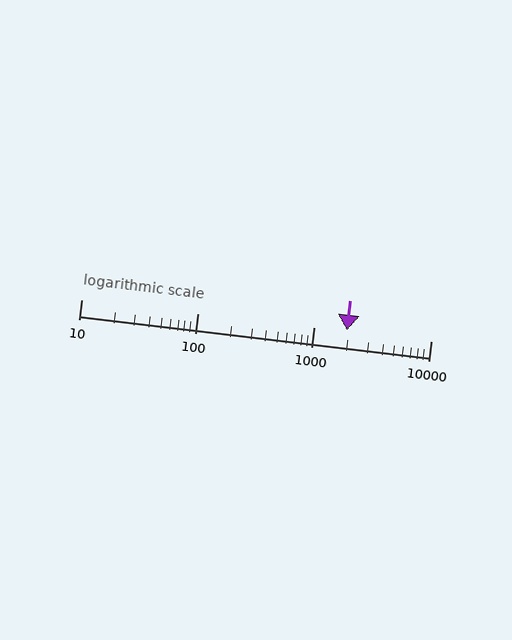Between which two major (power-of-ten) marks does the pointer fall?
The pointer is between 1000 and 10000.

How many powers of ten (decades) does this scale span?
The scale spans 3 decades, from 10 to 10000.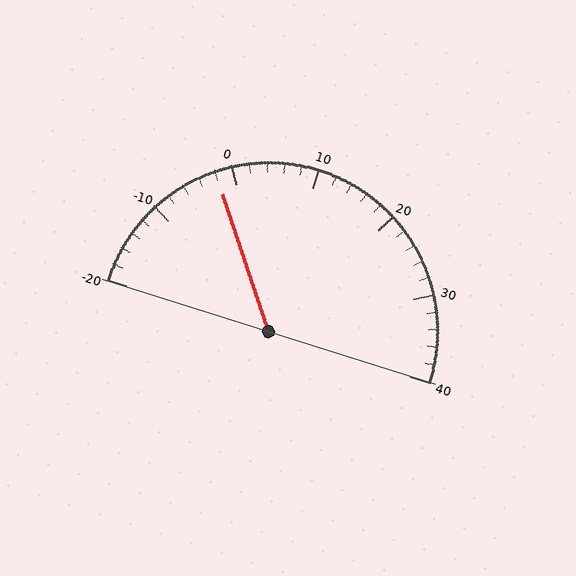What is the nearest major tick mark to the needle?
The nearest major tick mark is 0.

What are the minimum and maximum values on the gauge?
The gauge ranges from -20 to 40.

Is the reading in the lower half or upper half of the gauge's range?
The reading is in the lower half of the range (-20 to 40).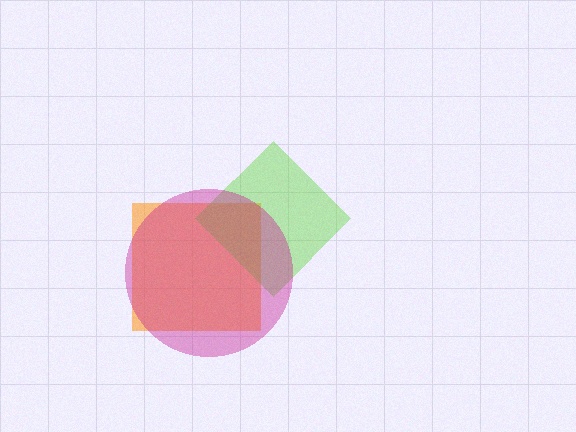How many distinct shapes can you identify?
There are 3 distinct shapes: an orange square, a lime diamond, a magenta circle.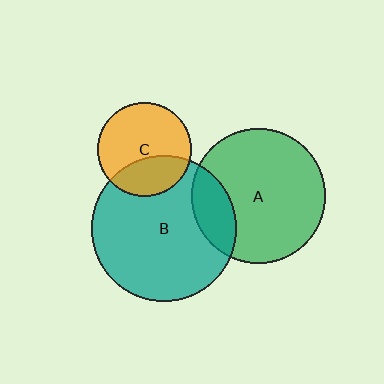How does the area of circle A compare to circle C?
Approximately 2.1 times.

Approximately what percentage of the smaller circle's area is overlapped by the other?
Approximately 30%.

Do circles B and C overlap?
Yes.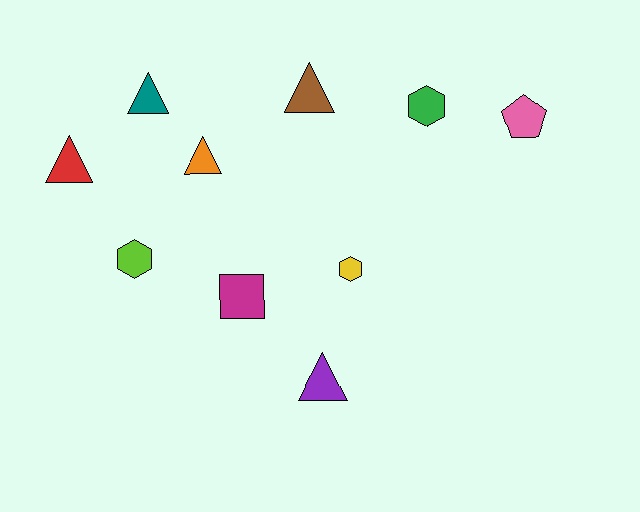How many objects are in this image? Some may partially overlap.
There are 10 objects.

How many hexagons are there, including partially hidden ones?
There are 3 hexagons.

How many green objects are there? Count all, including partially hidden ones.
There is 1 green object.